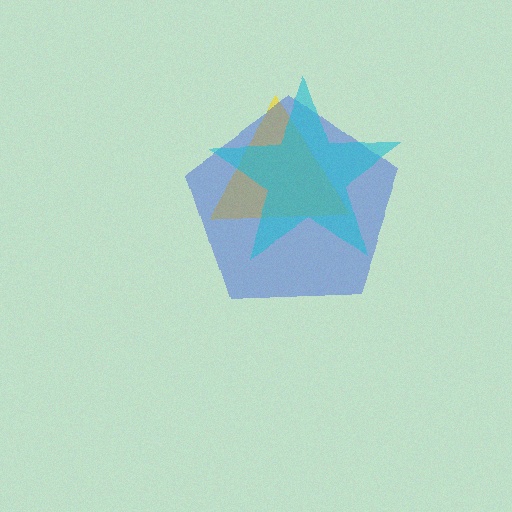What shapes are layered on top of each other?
The layered shapes are: a yellow triangle, a blue pentagon, a cyan star.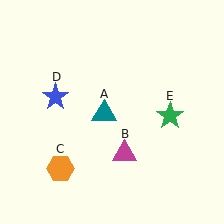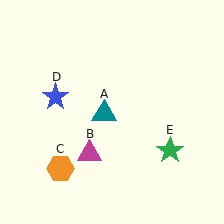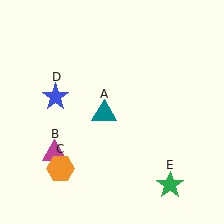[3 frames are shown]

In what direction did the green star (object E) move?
The green star (object E) moved down.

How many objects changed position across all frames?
2 objects changed position: magenta triangle (object B), green star (object E).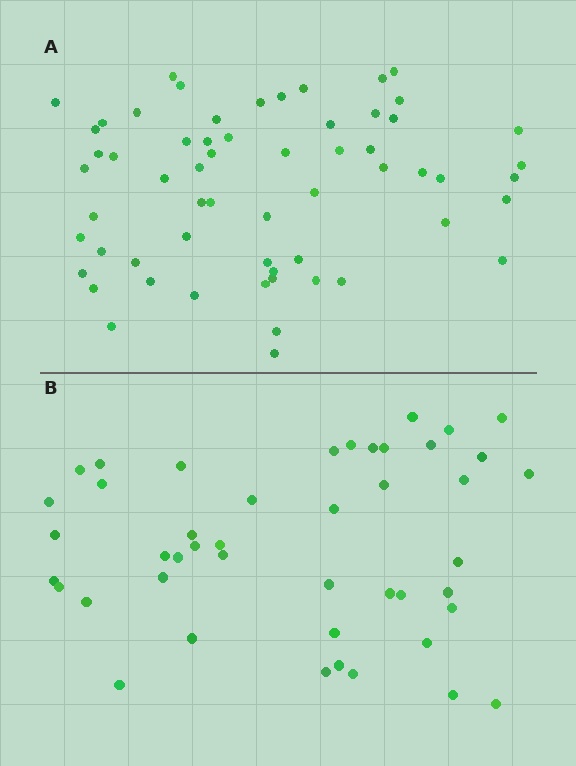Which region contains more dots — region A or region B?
Region A (the top region) has more dots.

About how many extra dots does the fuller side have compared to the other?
Region A has approximately 15 more dots than region B.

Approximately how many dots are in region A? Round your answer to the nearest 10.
About 60 dots.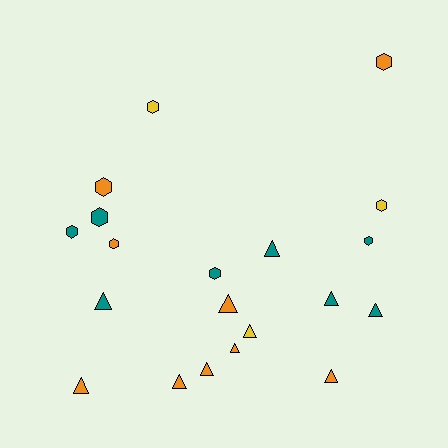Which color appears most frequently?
Orange, with 9 objects.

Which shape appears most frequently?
Triangle, with 11 objects.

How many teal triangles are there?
There are 4 teal triangles.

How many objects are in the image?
There are 20 objects.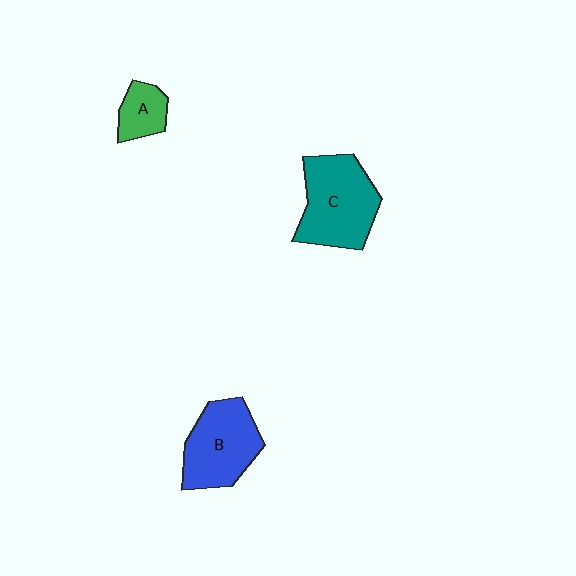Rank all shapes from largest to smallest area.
From largest to smallest: C (teal), B (blue), A (green).